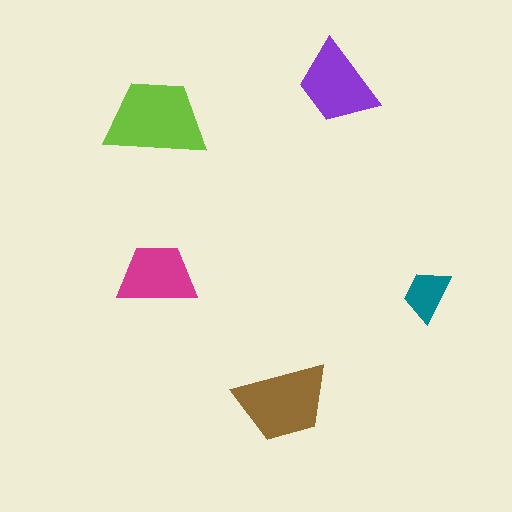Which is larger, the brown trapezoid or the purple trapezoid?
The brown one.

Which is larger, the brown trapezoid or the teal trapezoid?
The brown one.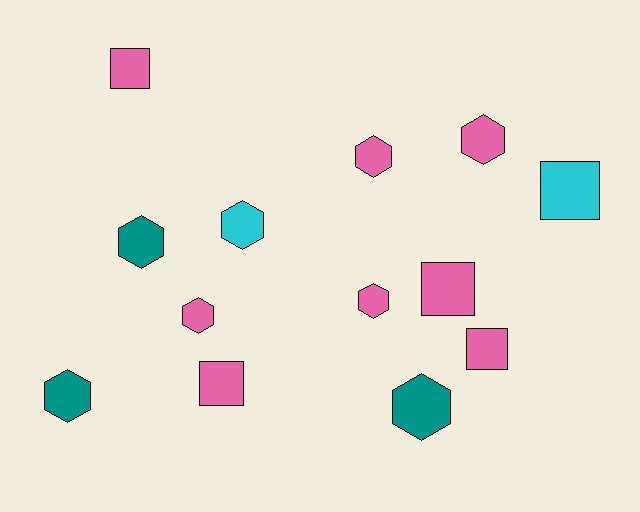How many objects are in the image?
There are 13 objects.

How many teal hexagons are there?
There are 3 teal hexagons.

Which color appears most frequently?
Pink, with 8 objects.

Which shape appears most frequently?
Hexagon, with 8 objects.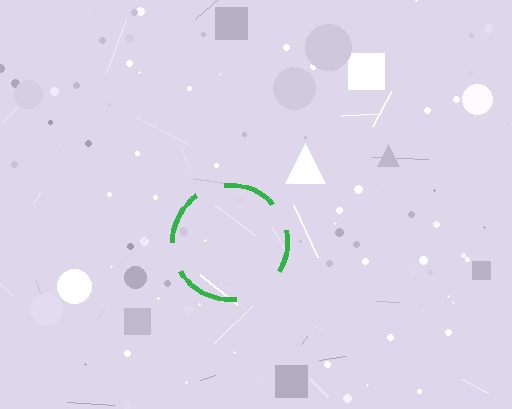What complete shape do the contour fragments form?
The contour fragments form a circle.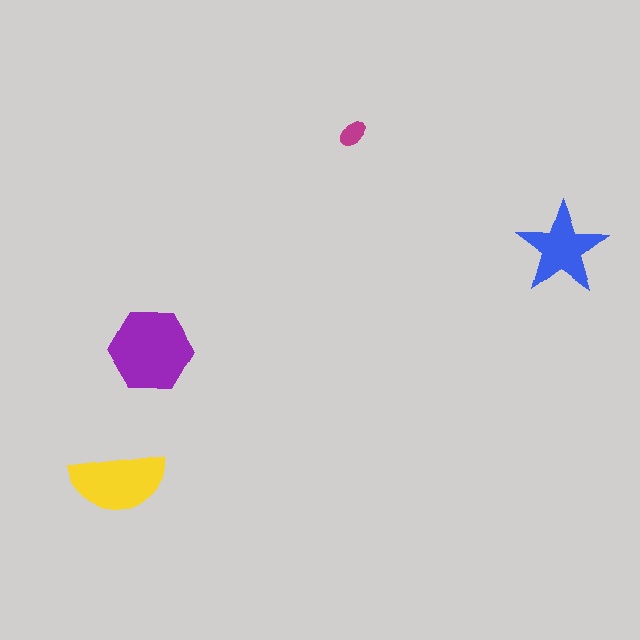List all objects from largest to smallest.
The purple hexagon, the yellow semicircle, the blue star, the magenta ellipse.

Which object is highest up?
The magenta ellipse is topmost.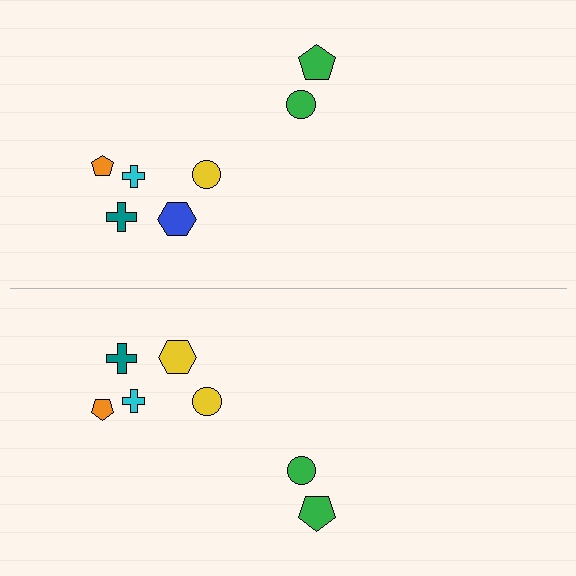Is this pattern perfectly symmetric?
No, the pattern is not perfectly symmetric. The yellow hexagon on the bottom side breaks the symmetry — its mirror counterpart is blue.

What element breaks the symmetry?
The yellow hexagon on the bottom side breaks the symmetry — its mirror counterpart is blue.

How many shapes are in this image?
There are 14 shapes in this image.